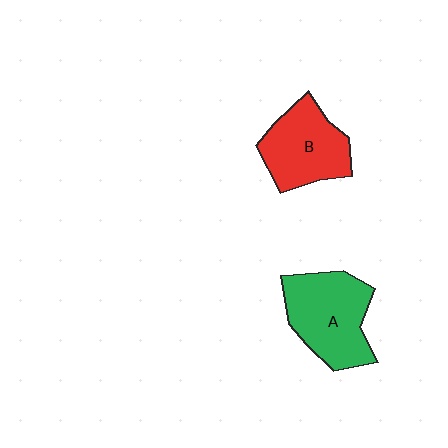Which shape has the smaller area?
Shape B (red).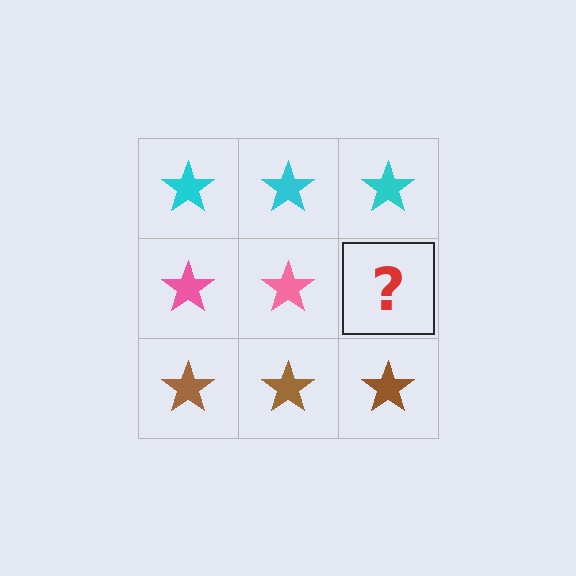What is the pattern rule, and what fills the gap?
The rule is that each row has a consistent color. The gap should be filled with a pink star.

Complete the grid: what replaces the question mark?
The question mark should be replaced with a pink star.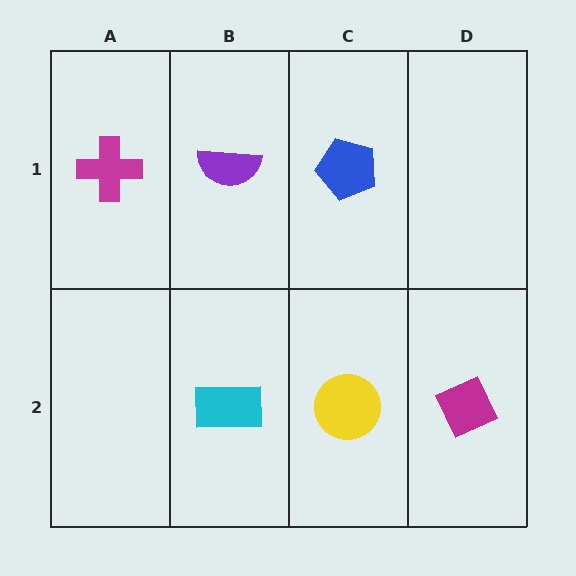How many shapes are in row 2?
3 shapes.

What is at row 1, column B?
A purple semicircle.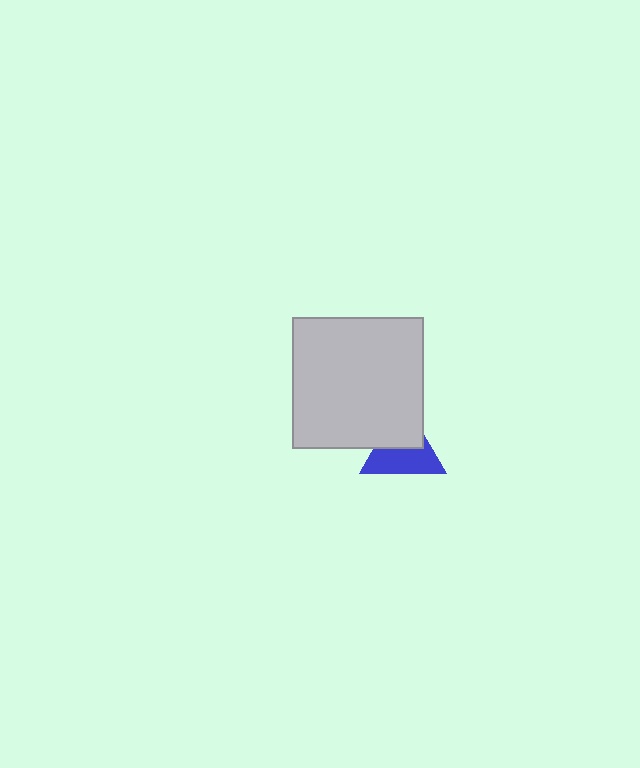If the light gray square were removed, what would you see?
You would see the complete blue triangle.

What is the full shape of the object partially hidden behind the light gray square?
The partially hidden object is a blue triangle.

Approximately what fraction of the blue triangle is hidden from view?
Roughly 44% of the blue triangle is hidden behind the light gray square.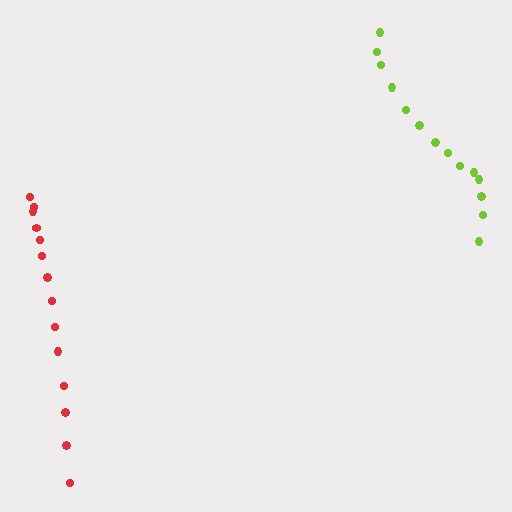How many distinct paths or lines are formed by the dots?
There are 2 distinct paths.